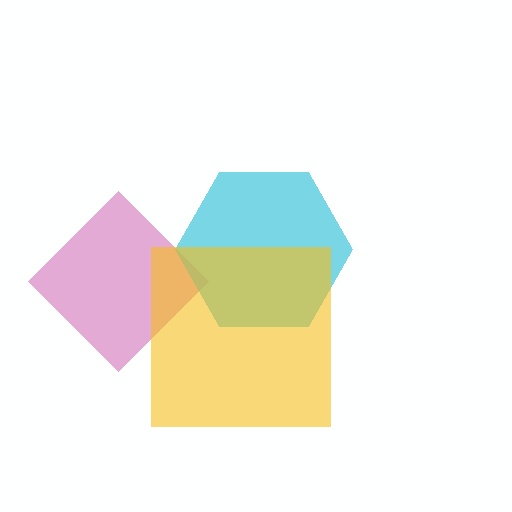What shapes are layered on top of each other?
The layered shapes are: a magenta diamond, a cyan hexagon, a yellow square.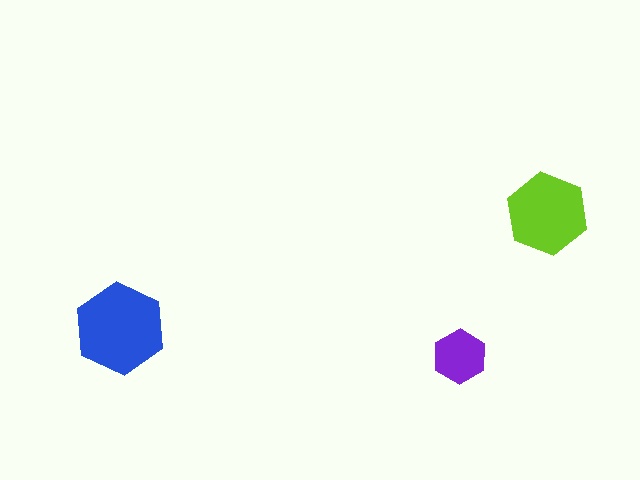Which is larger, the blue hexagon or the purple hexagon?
The blue one.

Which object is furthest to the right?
The lime hexagon is rightmost.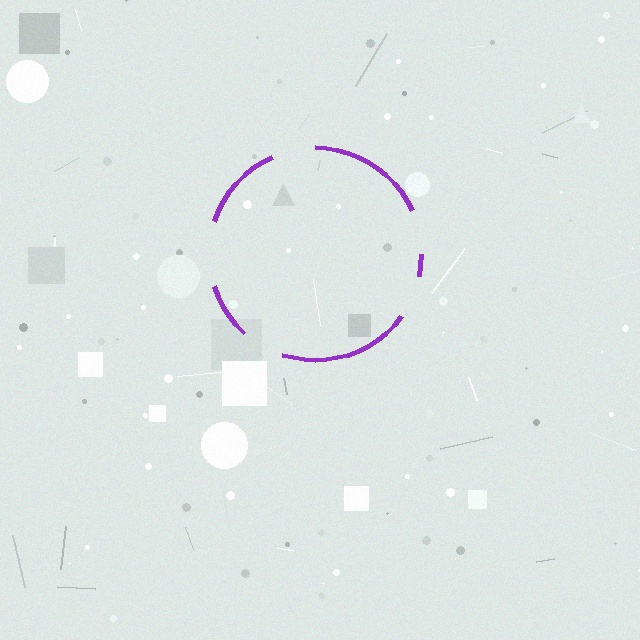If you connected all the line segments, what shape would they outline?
They would outline a circle.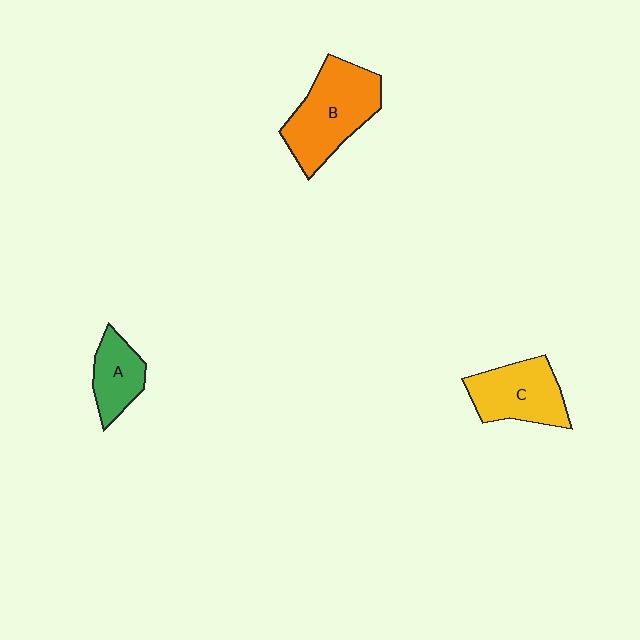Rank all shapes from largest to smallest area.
From largest to smallest: B (orange), C (yellow), A (green).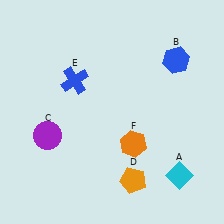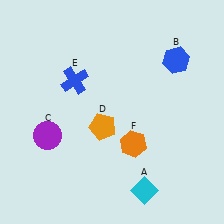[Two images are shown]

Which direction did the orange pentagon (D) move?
The orange pentagon (D) moved up.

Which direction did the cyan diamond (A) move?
The cyan diamond (A) moved left.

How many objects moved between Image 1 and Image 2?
2 objects moved between the two images.